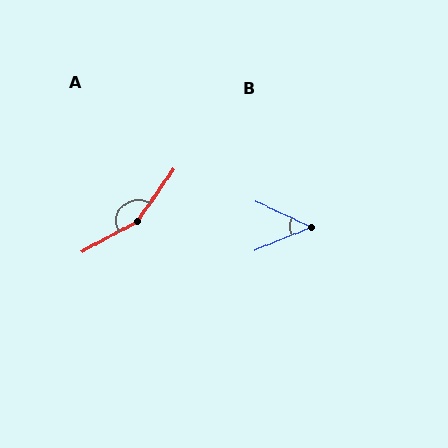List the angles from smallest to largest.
B (47°), A (154°).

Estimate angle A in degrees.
Approximately 154 degrees.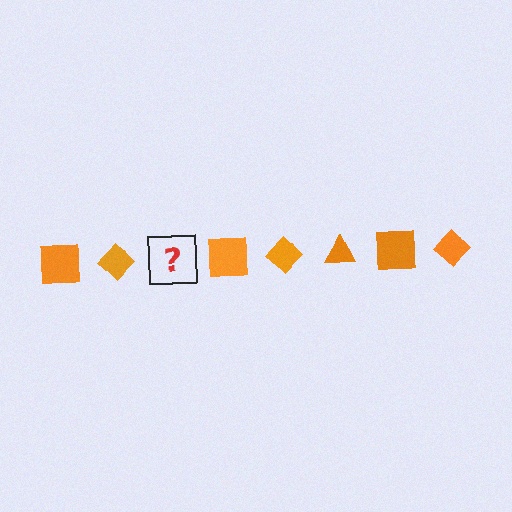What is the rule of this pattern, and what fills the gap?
The rule is that the pattern cycles through square, diamond, triangle shapes in orange. The gap should be filled with an orange triangle.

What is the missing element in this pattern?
The missing element is an orange triangle.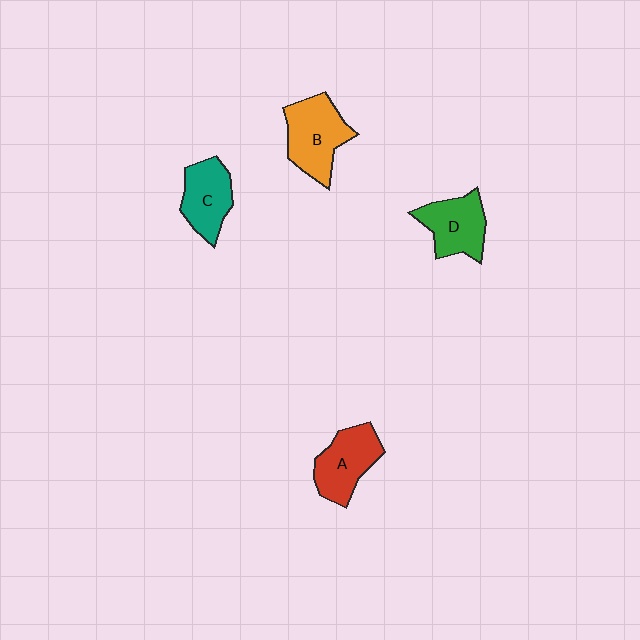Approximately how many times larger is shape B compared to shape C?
Approximately 1.3 times.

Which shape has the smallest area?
Shape C (teal).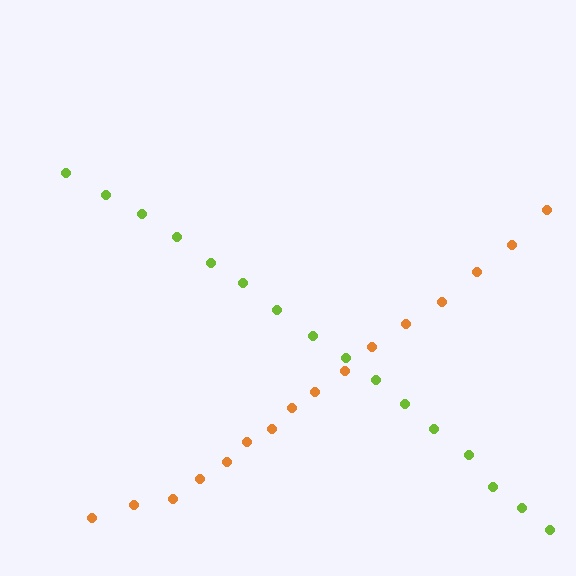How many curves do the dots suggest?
There are 2 distinct paths.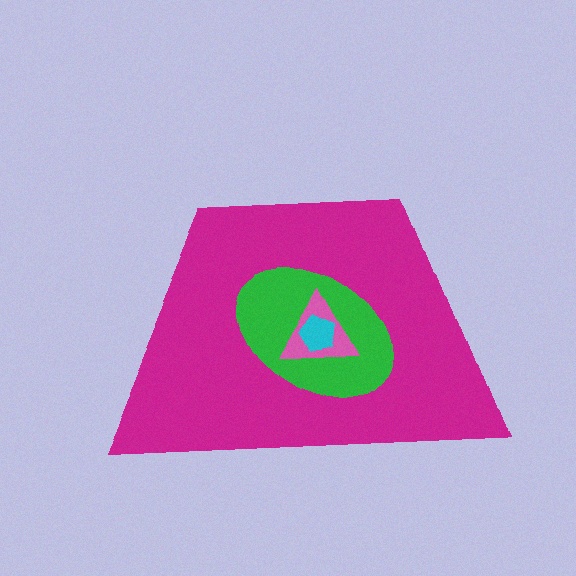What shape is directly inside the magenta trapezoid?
The green ellipse.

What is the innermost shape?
The cyan pentagon.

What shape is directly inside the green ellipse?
The pink triangle.